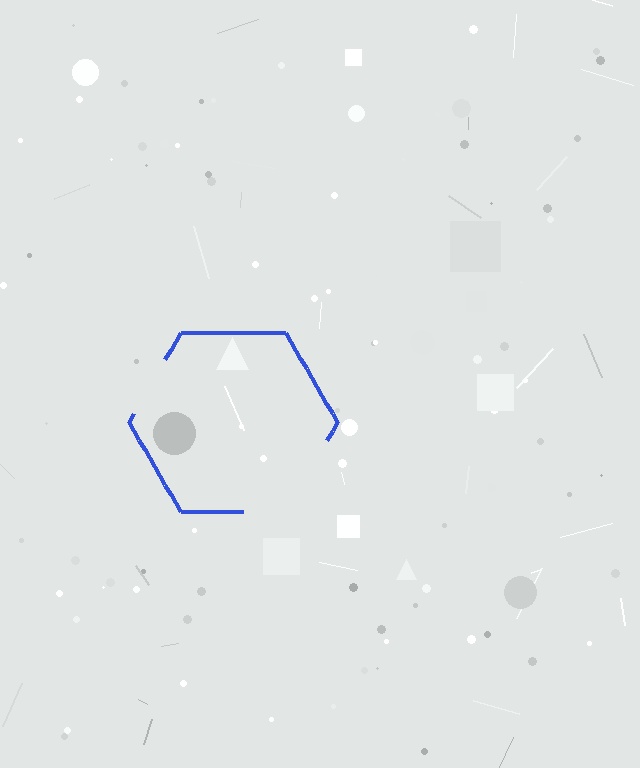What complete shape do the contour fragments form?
The contour fragments form a hexagon.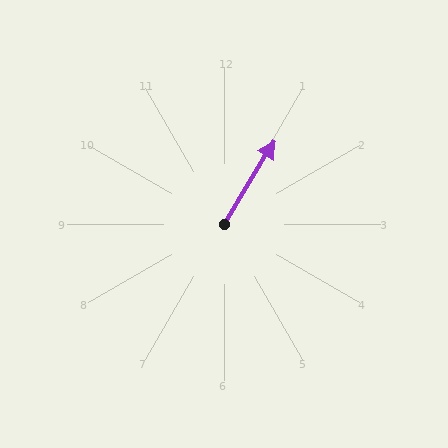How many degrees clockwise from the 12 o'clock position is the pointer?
Approximately 31 degrees.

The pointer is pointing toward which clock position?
Roughly 1 o'clock.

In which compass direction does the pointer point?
Northeast.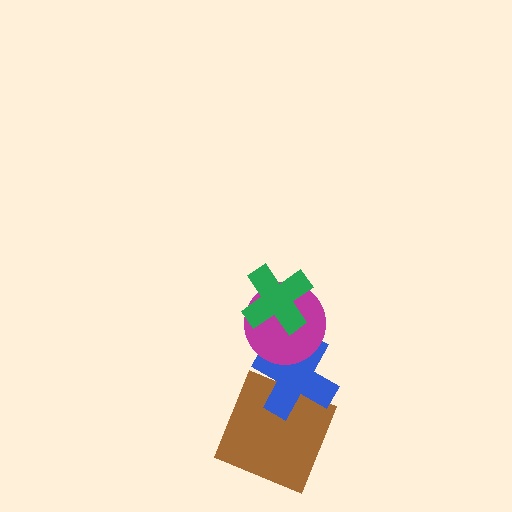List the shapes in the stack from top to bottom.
From top to bottom: the green cross, the magenta circle, the blue cross, the brown square.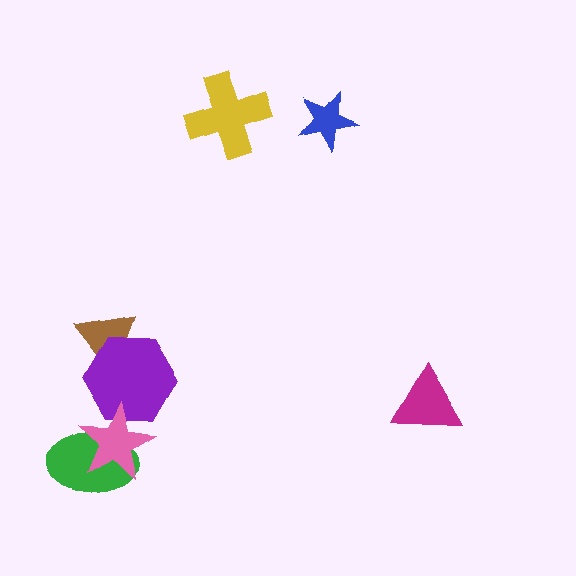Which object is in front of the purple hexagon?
The pink star is in front of the purple hexagon.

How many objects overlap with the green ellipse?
1 object overlaps with the green ellipse.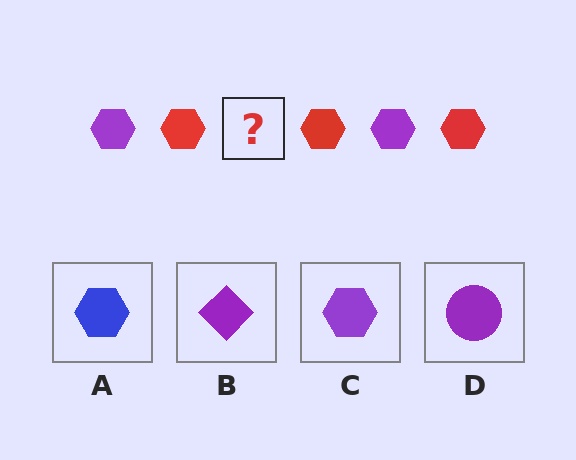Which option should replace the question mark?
Option C.